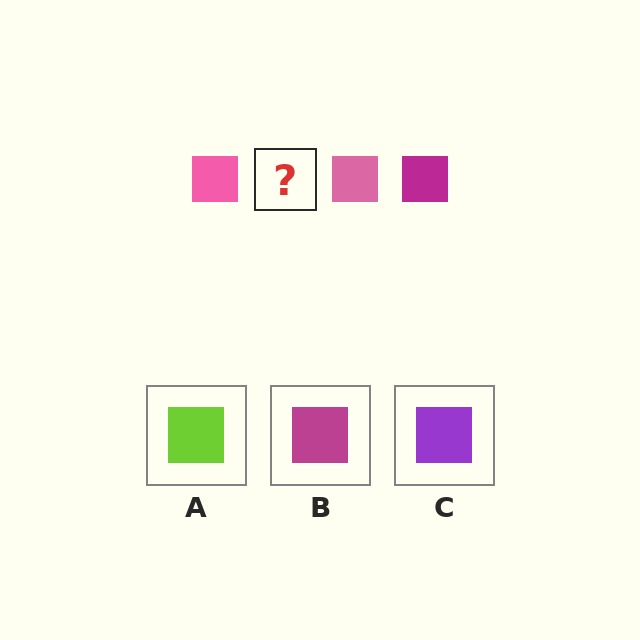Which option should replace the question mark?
Option B.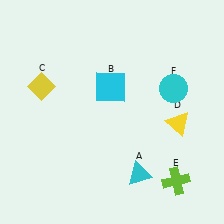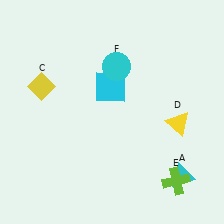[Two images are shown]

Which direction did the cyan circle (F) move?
The cyan circle (F) moved left.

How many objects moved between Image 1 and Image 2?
2 objects moved between the two images.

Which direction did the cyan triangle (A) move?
The cyan triangle (A) moved right.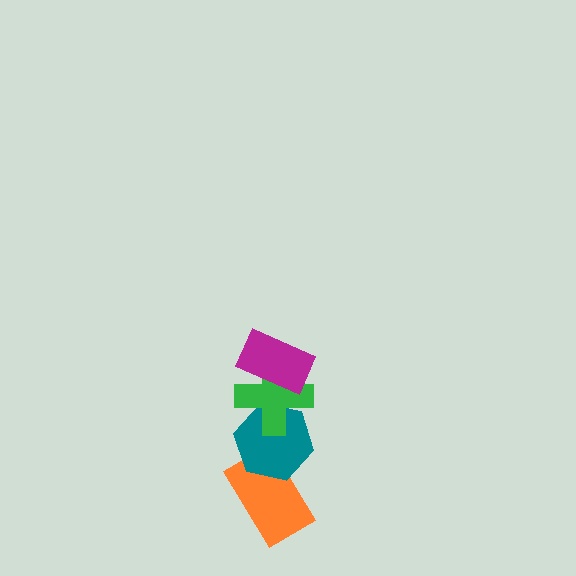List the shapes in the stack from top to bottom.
From top to bottom: the magenta rectangle, the green cross, the teal hexagon, the orange rectangle.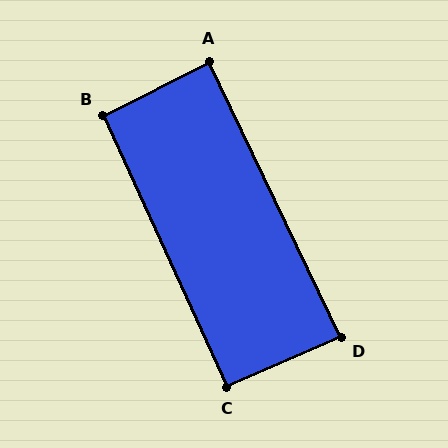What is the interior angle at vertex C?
Approximately 91 degrees (approximately right).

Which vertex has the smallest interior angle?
D, at approximately 88 degrees.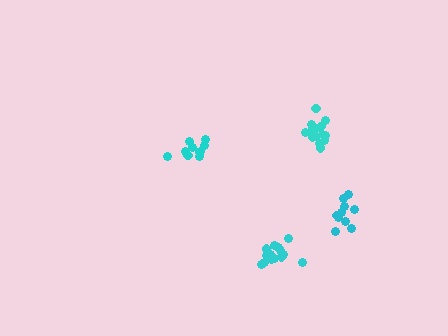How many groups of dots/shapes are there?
There are 4 groups.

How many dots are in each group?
Group 1: 10 dots, Group 2: 10 dots, Group 3: 14 dots, Group 4: 16 dots (50 total).